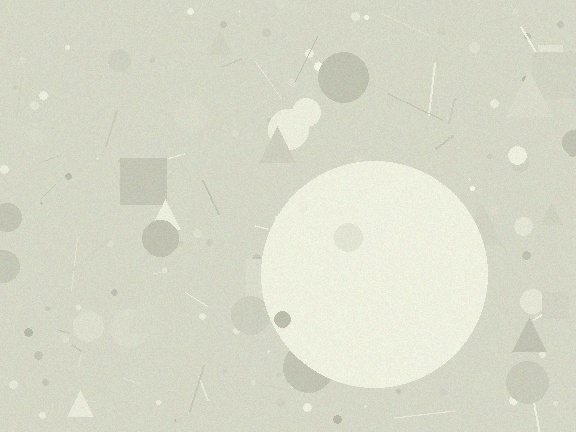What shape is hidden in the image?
A circle is hidden in the image.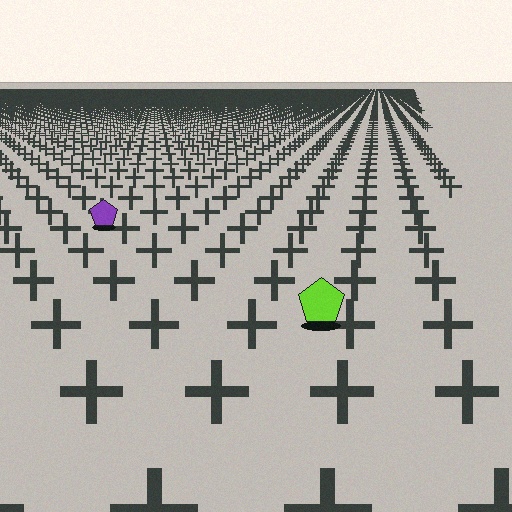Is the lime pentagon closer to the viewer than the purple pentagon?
Yes. The lime pentagon is closer — you can tell from the texture gradient: the ground texture is coarser near it.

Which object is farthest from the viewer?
The purple pentagon is farthest from the viewer. It appears smaller and the ground texture around it is denser.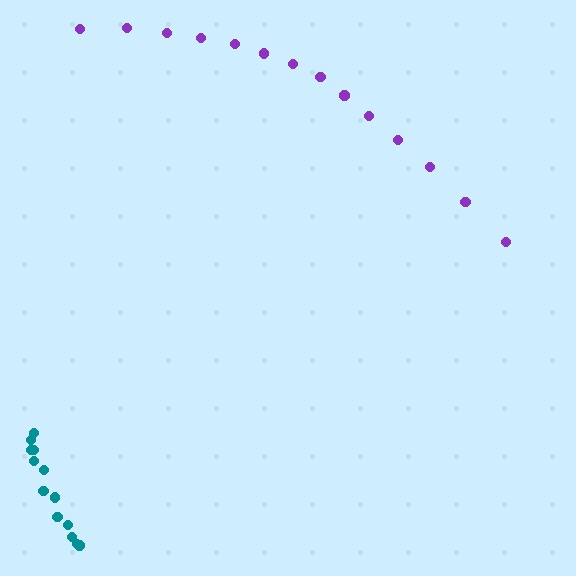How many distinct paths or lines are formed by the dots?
There are 2 distinct paths.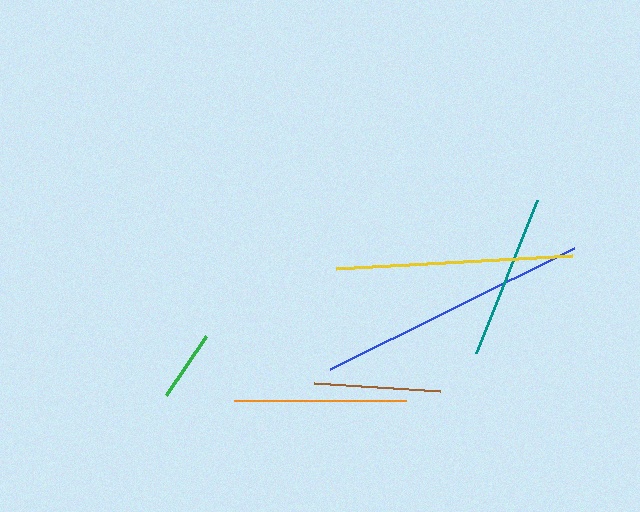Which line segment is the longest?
The blue line is the longest at approximately 272 pixels.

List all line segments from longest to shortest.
From longest to shortest: blue, yellow, orange, teal, brown, green.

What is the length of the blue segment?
The blue segment is approximately 272 pixels long.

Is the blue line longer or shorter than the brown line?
The blue line is longer than the brown line.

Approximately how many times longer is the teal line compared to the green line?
The teal line is approximately 2.3 times the length of the green line.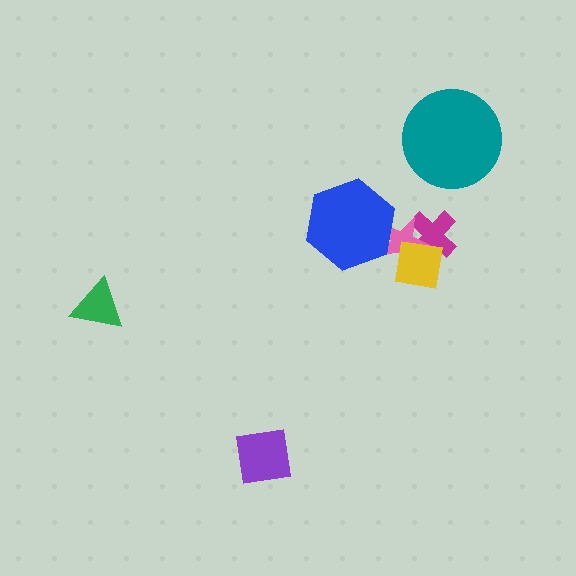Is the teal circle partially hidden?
No, no other shape covers it.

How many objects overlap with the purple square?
0 objects overlap with the purple square.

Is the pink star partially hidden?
Yes, it is partially covered by another shape.